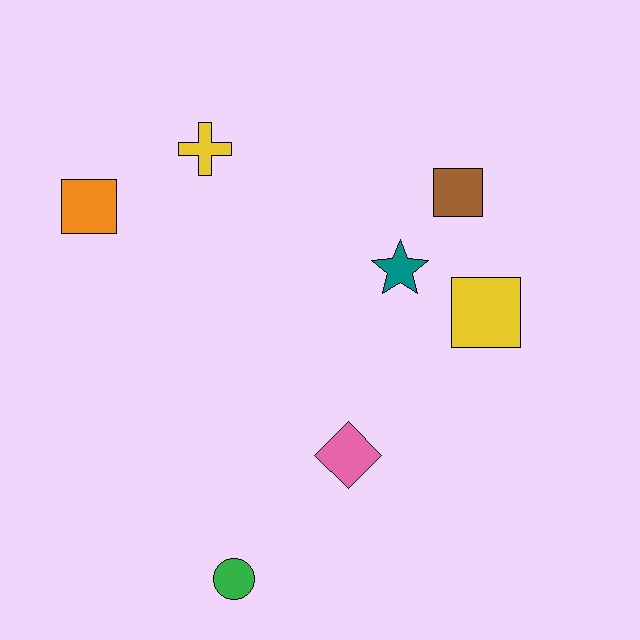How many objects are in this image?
There are 7 objects.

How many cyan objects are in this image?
There are no cyan objects.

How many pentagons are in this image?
There are no pentagons.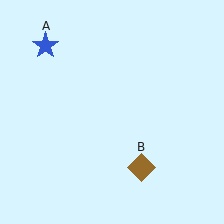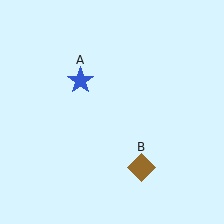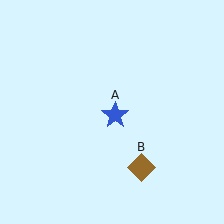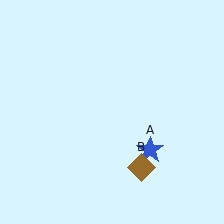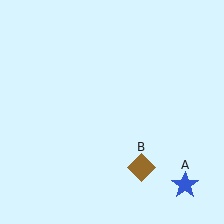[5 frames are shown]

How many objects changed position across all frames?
1 object changed position: blue star (object A).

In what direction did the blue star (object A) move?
The blue star (object A) moved down and to the right.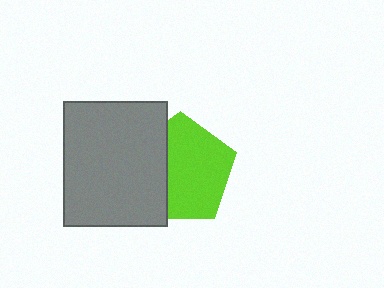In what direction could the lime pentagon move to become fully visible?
The lime pentagon could move right. That would shift it out from behind the gray rectangle entirely.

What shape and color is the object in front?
The object in front is a gray rectangle.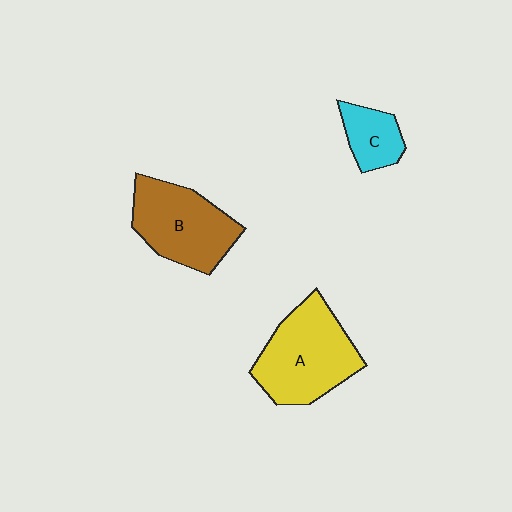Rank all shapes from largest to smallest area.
From largest to smallest: A (yellow), B (brown), C (cyan).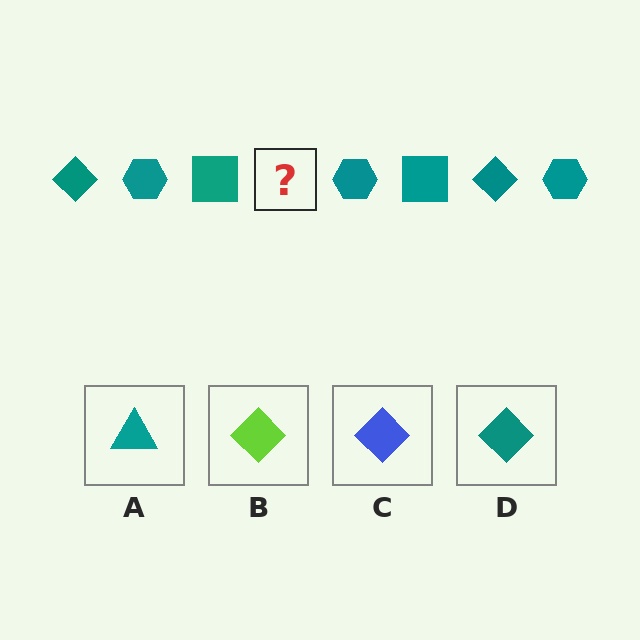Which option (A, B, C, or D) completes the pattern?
D.